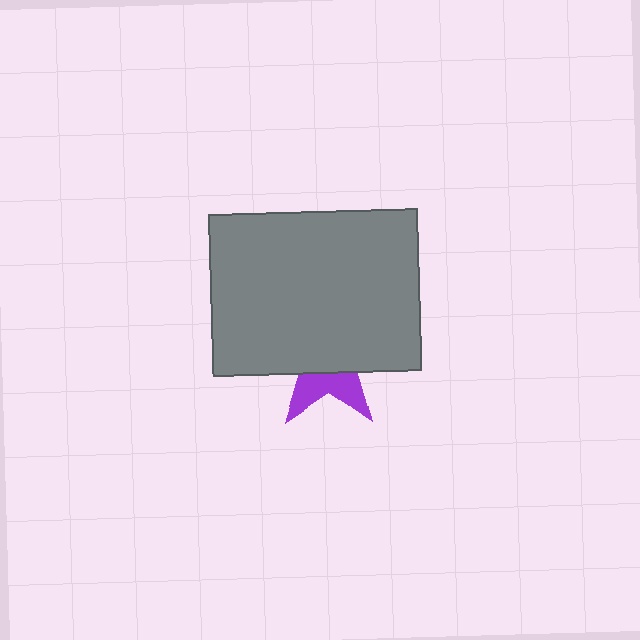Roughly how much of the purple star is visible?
A small part of it is visible (roughly 35%).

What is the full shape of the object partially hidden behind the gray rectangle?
The partially hidden object is a purple star.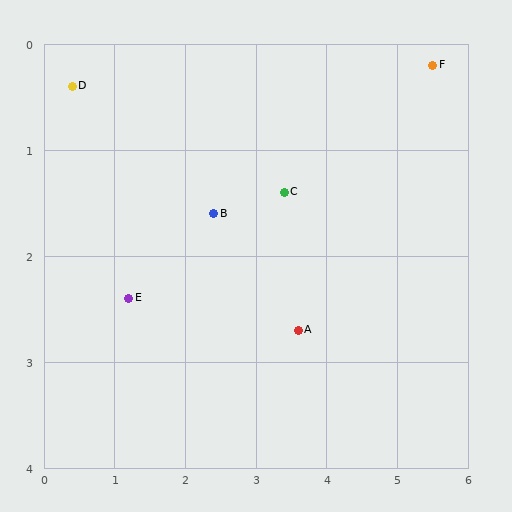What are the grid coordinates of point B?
Point B is at approximately (2.4, 1.6).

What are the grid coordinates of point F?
Point F is at approximately (5.5, 0.2).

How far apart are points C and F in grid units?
Points C and F are about 2.4 grid units apart.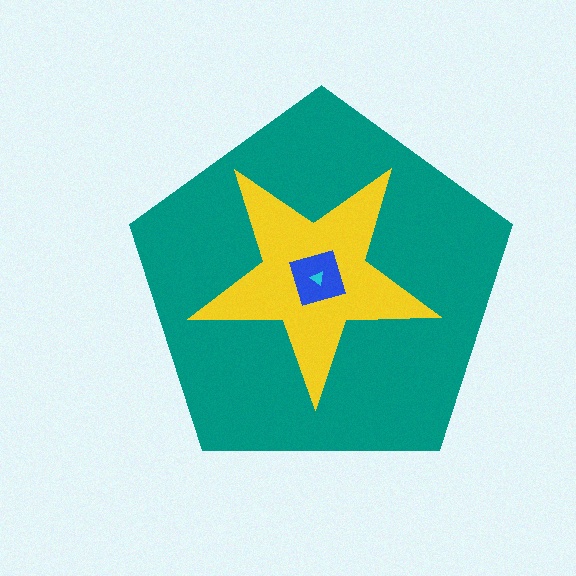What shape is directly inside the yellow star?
The blue diamond.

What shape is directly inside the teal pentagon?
The yellow star.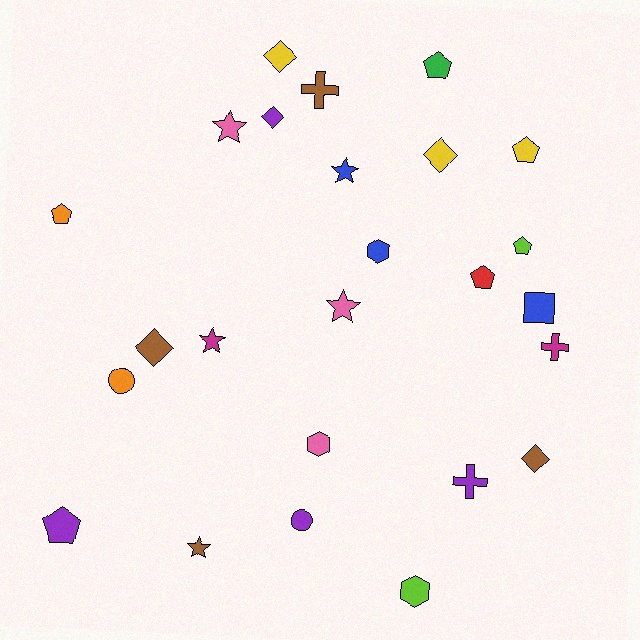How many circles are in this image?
There are 2 circles.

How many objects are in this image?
There are 25 objects.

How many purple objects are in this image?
There are 4 purple objects.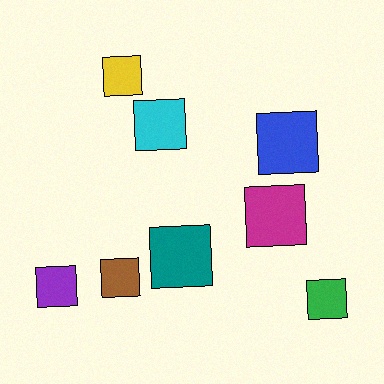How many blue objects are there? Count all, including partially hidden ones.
There is 1 blue object.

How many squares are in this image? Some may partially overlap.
There are 8 squares.